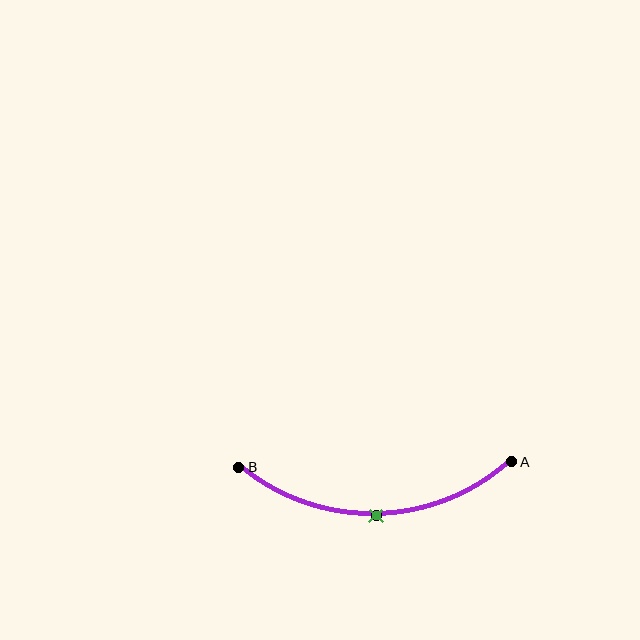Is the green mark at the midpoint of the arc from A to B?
Yes. The green mark lies on the arc at equal arc-length from both A and B — it is the arc midpoint.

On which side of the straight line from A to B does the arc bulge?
The arc bulges below the straight line connecting A and B.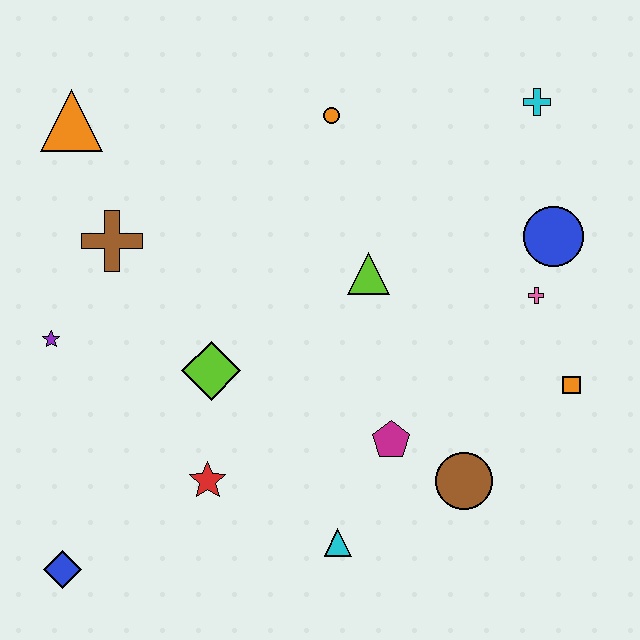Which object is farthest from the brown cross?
The orange square is farthest from the brown cross.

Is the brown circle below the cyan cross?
Yes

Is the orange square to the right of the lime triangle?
Yes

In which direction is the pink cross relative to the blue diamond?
The pink cross is to the right of the blue diamond.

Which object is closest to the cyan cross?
The blue circle is closest to the cyan cross.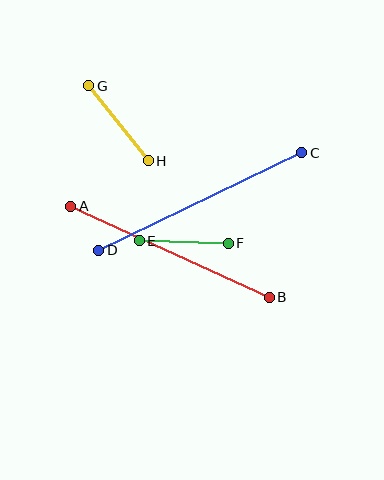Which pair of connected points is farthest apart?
Points C and D are farthest apart.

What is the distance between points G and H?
The distance is approximately 96 pixels.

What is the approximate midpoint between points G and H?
The midpoint is at approximately (119, 123) pixels.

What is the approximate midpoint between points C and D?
The midpoint is at approximately (200, 202) pixels.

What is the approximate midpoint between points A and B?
The midpoint is at approximately (170, 252) pixels.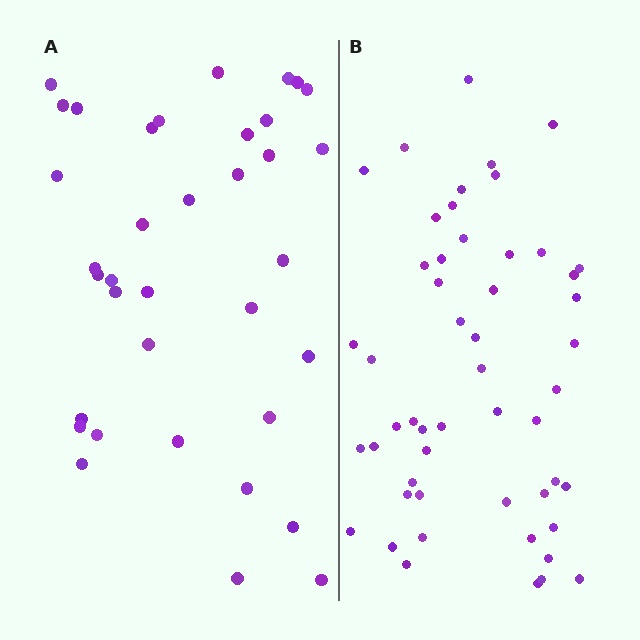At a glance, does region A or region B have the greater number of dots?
Region B (the right region) has more dots.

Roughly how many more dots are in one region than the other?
Region B has approximately 15 more dots than region A.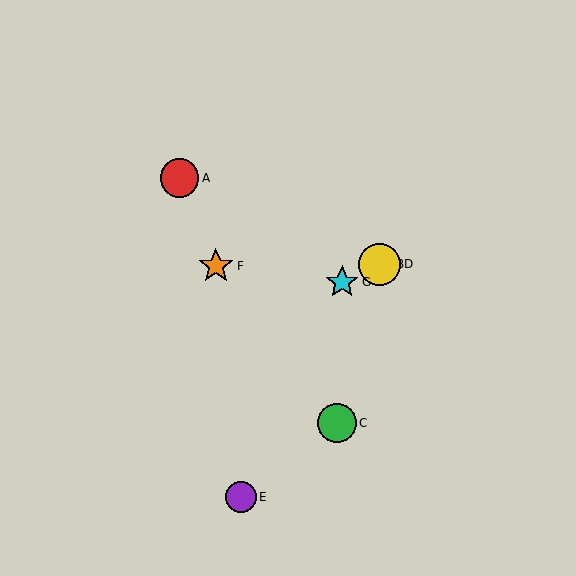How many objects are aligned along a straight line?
3 objects (B, D, G) are aligned along a straight line.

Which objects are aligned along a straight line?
Objects B, D, G are aligned along a straight line.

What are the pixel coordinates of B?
Object B is at (380, 264).